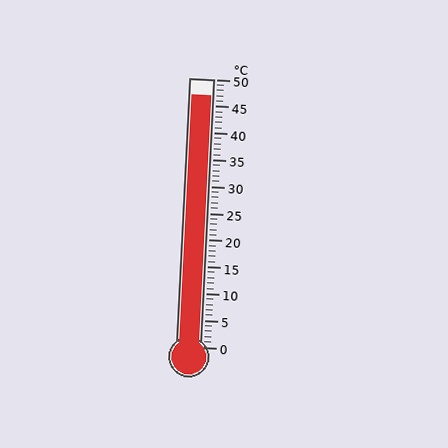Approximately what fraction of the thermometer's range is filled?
The thermometer is filled to approximately 95% of its range.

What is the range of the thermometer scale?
The thermometer scale ranges from 0°C to 50°C.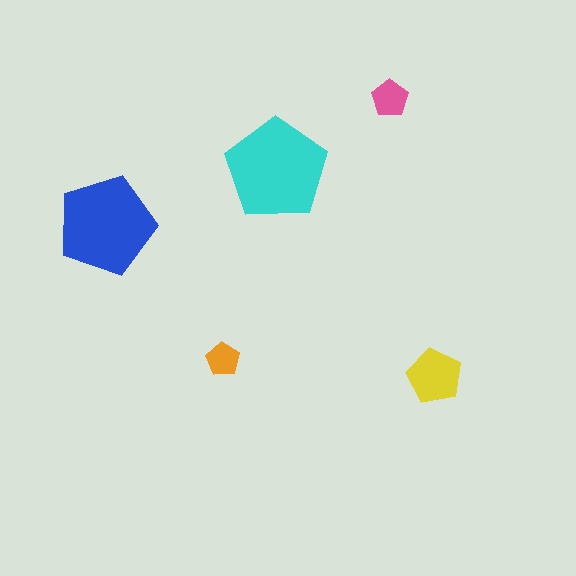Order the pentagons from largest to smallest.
the cyan one, the blue one, the yellow one, the pink one, the orange one.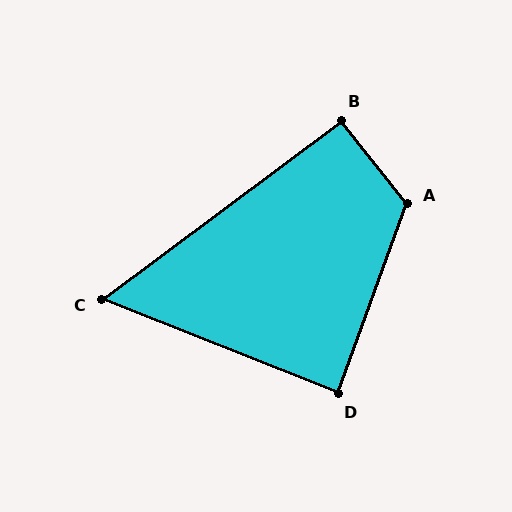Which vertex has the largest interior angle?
A, at approximately 122 degrees.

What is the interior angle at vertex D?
Approximately 88 degrees (approximately right).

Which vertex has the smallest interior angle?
C, at approximately 58 degrees.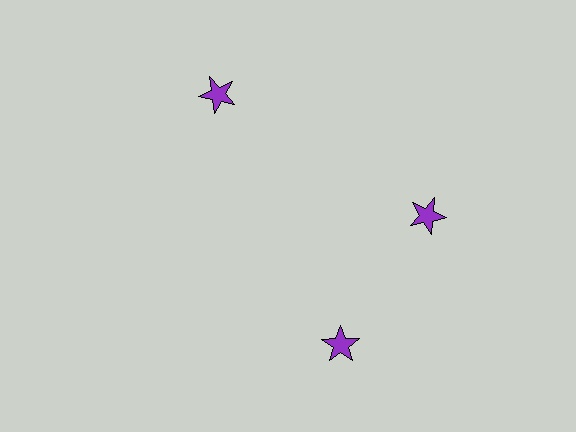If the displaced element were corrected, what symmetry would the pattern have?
It would have 3-fold rotational symmetry — the pattern would map onto itself every 120 degrees.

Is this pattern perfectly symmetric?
No. The 3 purple stars are arranged in a ring, but one element near the 7 o'clock position is rotated out of alignment along the ring, breaking the 3-fold rotational symmetry.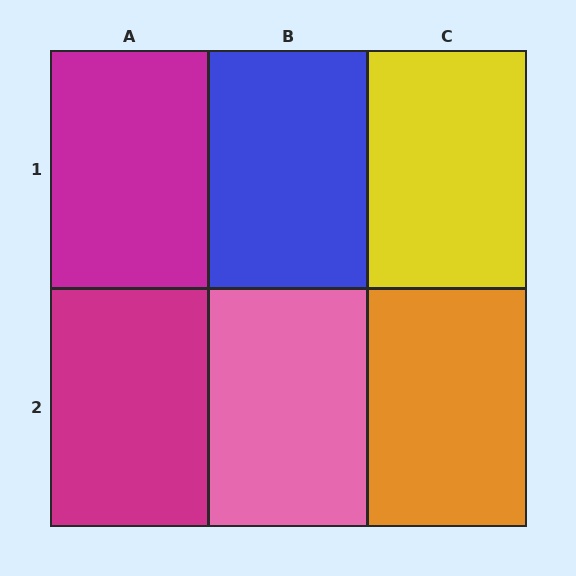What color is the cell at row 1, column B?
Blue.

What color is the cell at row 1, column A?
Magenta.